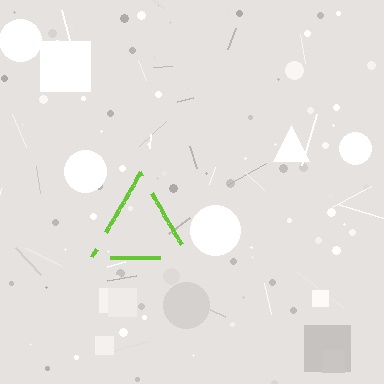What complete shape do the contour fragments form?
The contour fragments form a triangle.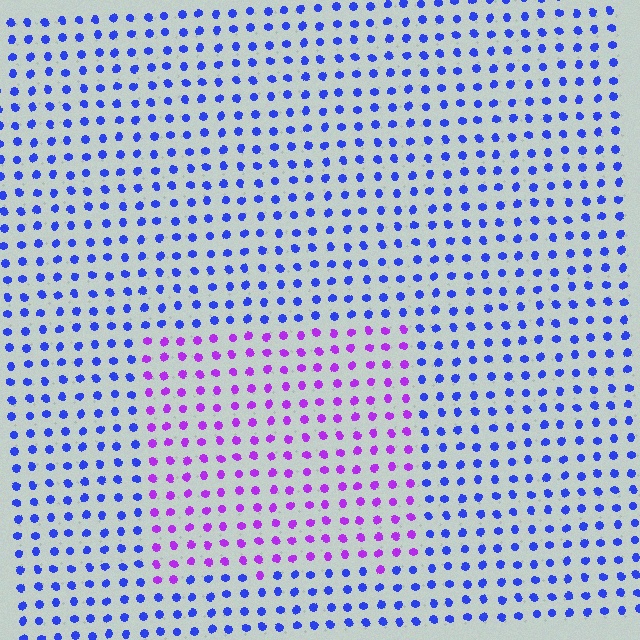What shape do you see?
I see a rectangle.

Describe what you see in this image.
The image is filled with small blue elements in a uniform arrangement. A rectangle-shaped region is visible where the elements are tinted to a slightly different hue, forming a subtle color boundary.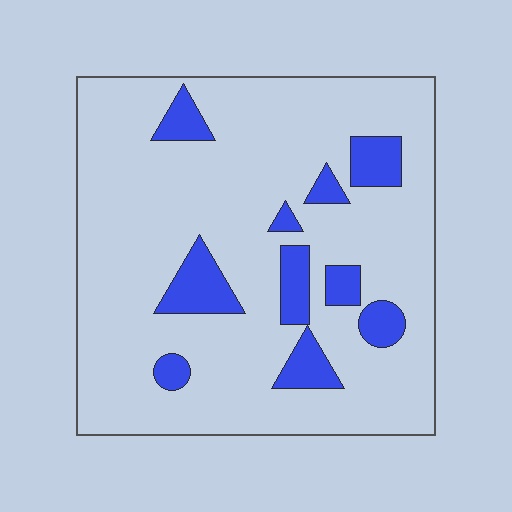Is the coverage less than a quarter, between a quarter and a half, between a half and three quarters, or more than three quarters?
Less than a quarter.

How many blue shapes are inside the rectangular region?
10.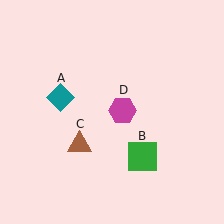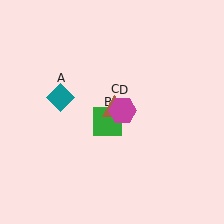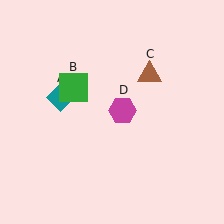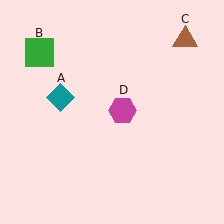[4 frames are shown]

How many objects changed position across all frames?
2 objects changed position: green square (object B), brown triangle (object C).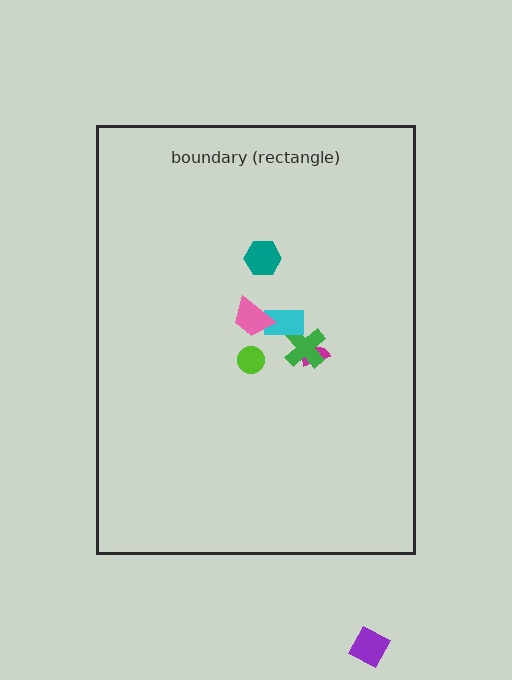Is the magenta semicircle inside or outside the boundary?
Inside.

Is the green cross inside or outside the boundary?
Inside.